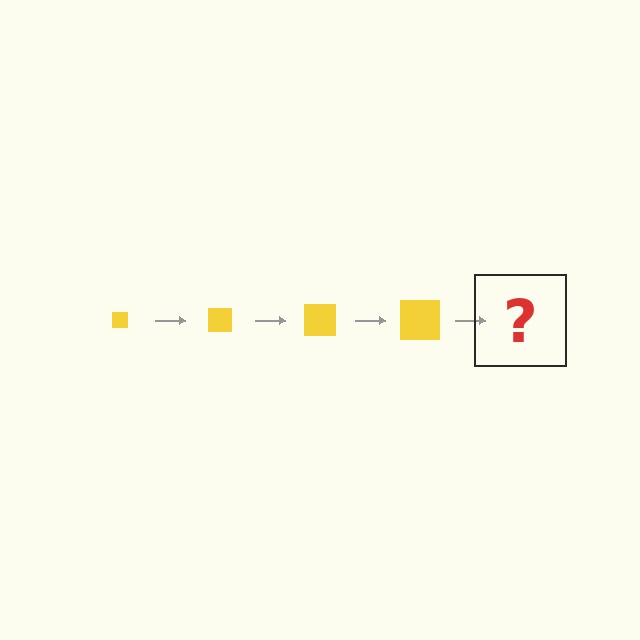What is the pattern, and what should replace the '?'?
The pattern is that the square gets progressively larger each step. The '?' should be a yellow square, larger than the previous one.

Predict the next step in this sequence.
The next step is a yellow square, larger than the previous one.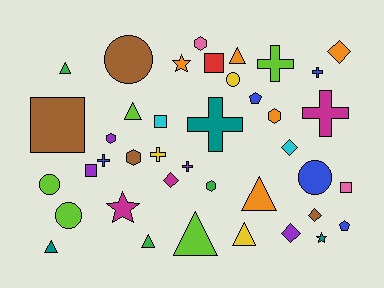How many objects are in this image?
There are 40 objects.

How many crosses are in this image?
There are 7 crosses.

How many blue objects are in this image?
There are 5 blue objects.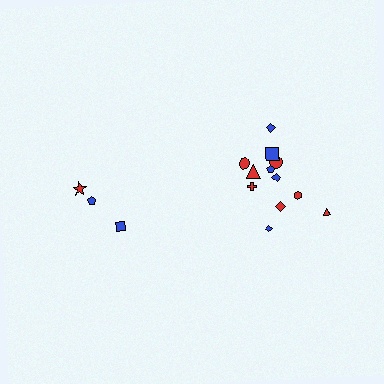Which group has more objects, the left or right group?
The right group.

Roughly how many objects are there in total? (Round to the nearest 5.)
Roughly 15 objects in total.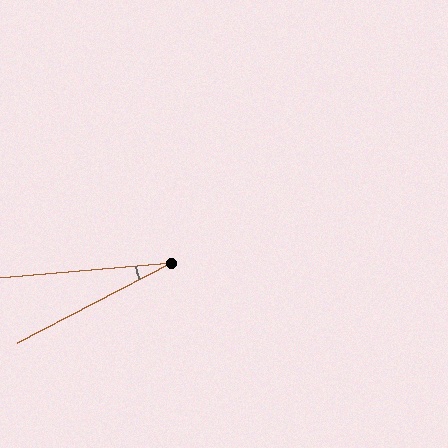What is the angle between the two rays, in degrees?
Approximately 23 degrees.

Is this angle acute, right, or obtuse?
It is acute.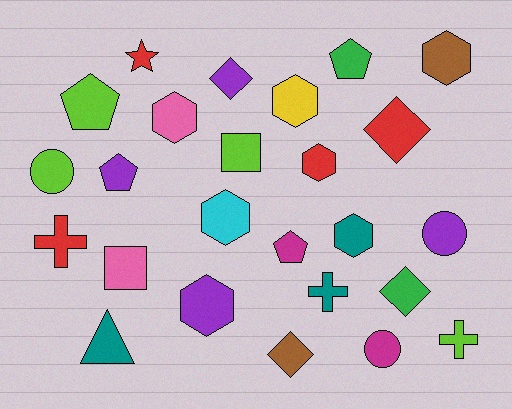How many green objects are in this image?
There are 2 green objects.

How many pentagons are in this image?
There are 4 pentagons.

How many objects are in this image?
There are 25 objects.